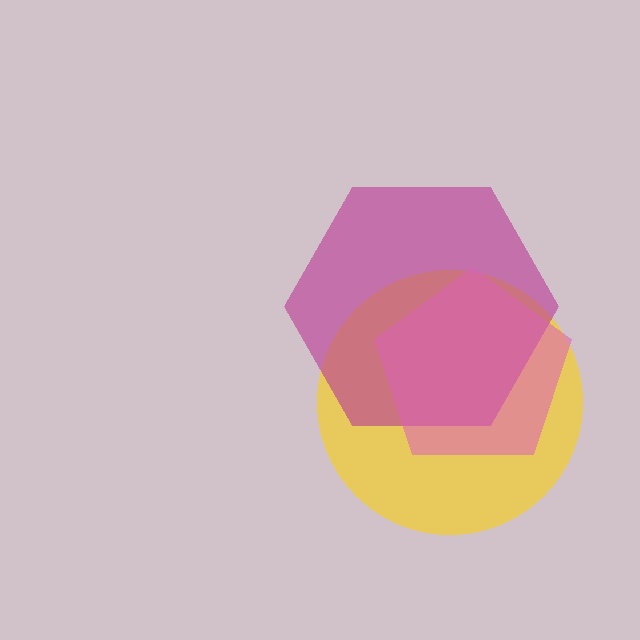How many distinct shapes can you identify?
There are 3 distinct shapes: a yellow circle, a magenta hexagon, a pink pentagon.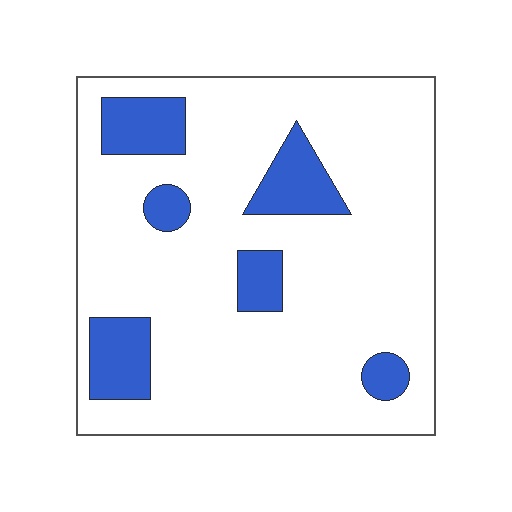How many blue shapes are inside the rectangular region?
6.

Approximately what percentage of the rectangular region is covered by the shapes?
Approximately 15%.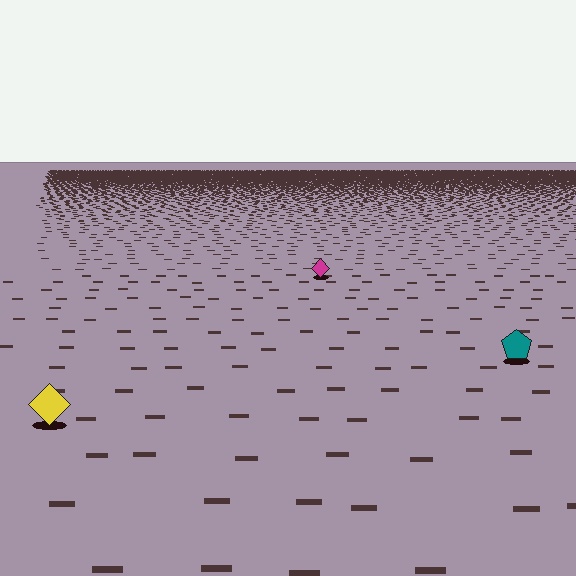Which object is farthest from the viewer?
The magenta diamond is farthest from the viewer. It appears smaller and the ground texture around it is denser.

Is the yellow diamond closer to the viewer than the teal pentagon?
Yes. The yellow diamond is closer — you can tell from the texture gradient: the ground texture is coarser near it.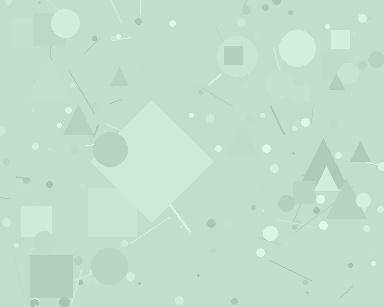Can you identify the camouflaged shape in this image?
The camouflaged shape is a diamond.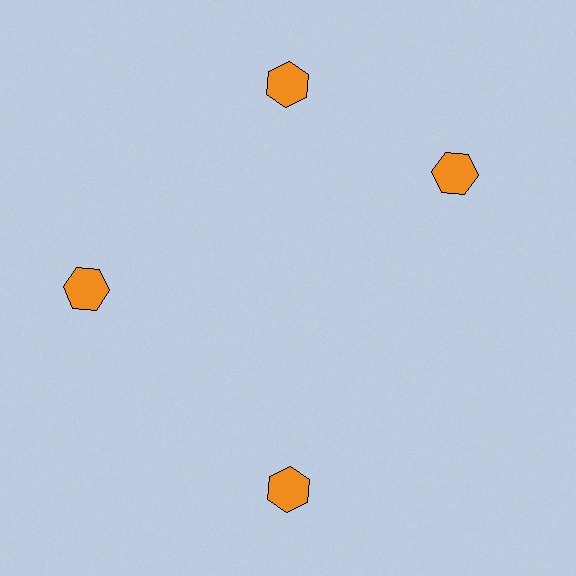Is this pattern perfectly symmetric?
No. The 4 orange hexagons are arranged in a ring, but one element near the 3 o'clock position is rotated out of alignment along the ring, breaking the 4-fold rotational symmetry.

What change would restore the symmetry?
The symmetry would be restored by rotating it back into even spacing with its neighbors so that all 4 hexagons sit at equal angles and equal distance from the center.